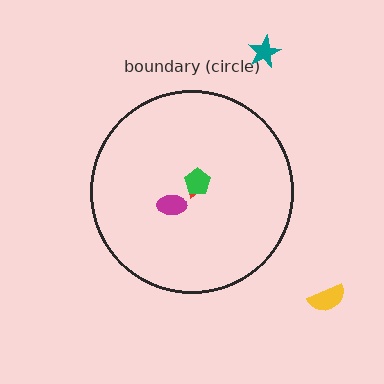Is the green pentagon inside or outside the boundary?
Inside.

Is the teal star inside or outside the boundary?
Outside.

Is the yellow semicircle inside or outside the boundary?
Outside.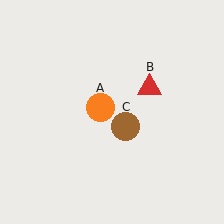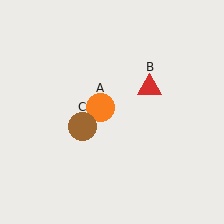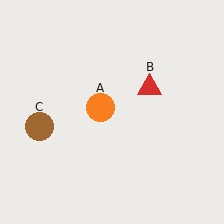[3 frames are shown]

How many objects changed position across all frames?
1 object changed position: brown circle (object C).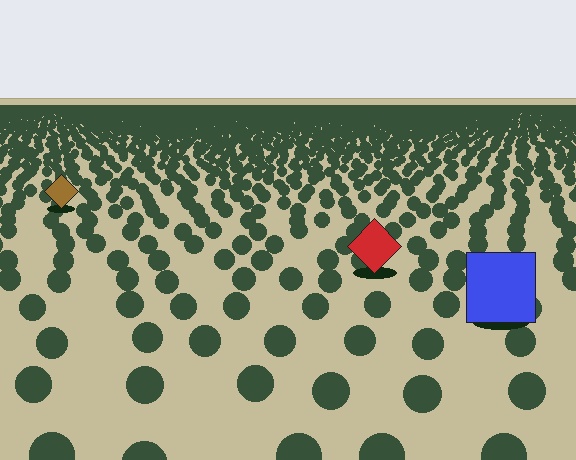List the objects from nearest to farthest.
From nearest to farthest: the blue square, the red diamond, the brown diamond.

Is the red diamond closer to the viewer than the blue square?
No. The blue square is closer — you can tell from the texture gradient: the ground texture is coarser near it.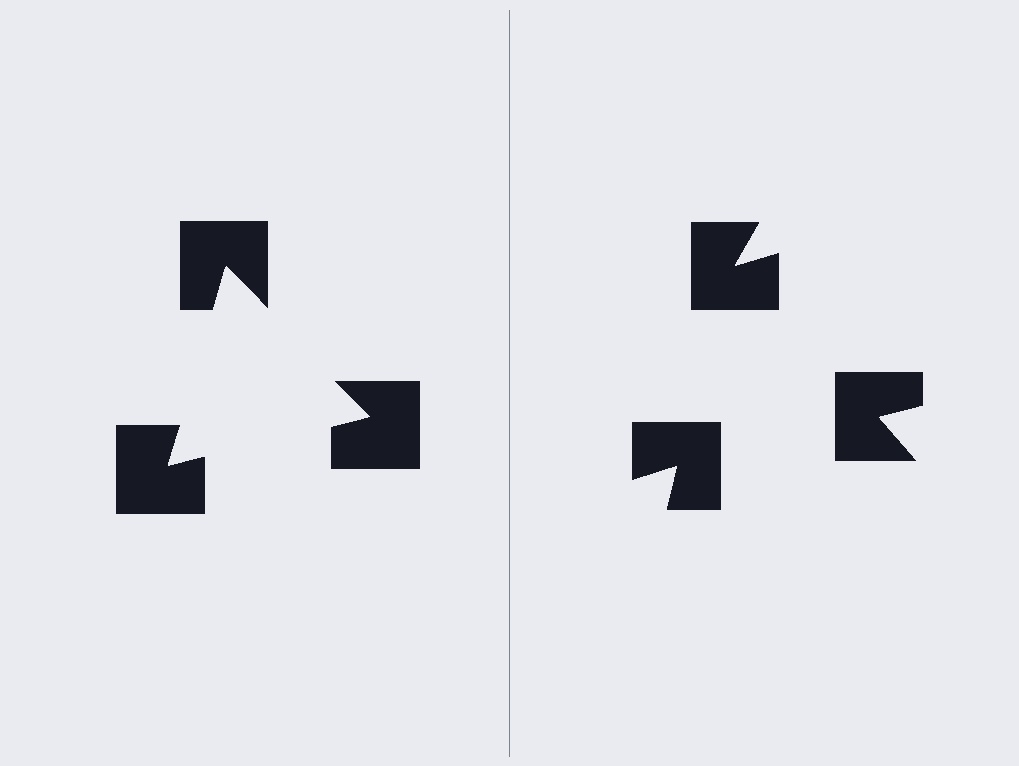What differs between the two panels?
The notched squares are positioned identically on both sides; only the wedge orientations differ. On the left they align to a triangle; on the right they are misaligned.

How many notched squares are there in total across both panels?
6 — 3 on each side.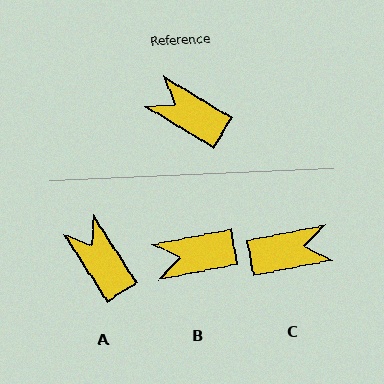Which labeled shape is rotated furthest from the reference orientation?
C, about 137 degrees away.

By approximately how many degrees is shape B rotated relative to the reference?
Approximately 42 degrees counter-clockwise.